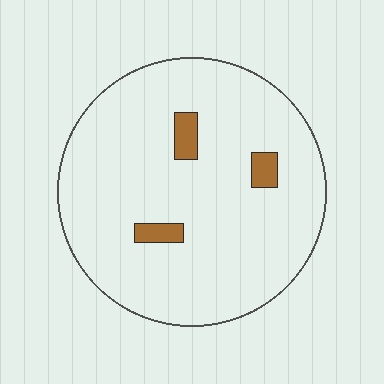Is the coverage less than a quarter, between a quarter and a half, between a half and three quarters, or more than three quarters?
Less than a quarter.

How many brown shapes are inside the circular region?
3.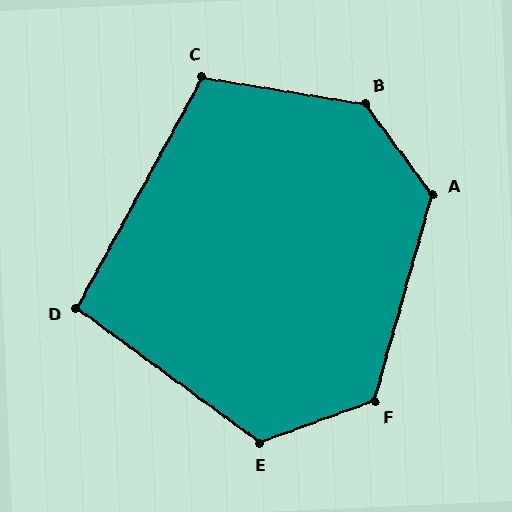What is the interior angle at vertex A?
Approximately 128 degrees (obtuse).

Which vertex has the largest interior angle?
B, at approximately 136 degrees.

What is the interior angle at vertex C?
Approximately 109 degrees (obtuse).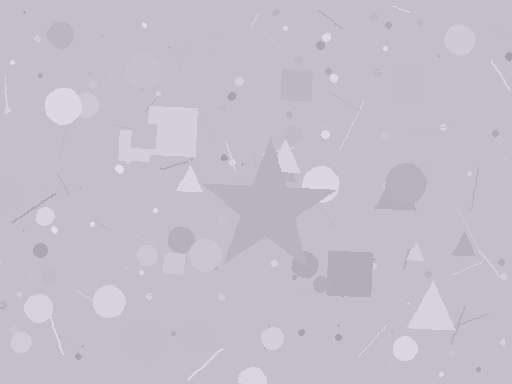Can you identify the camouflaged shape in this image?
The camouflaged shape is a star.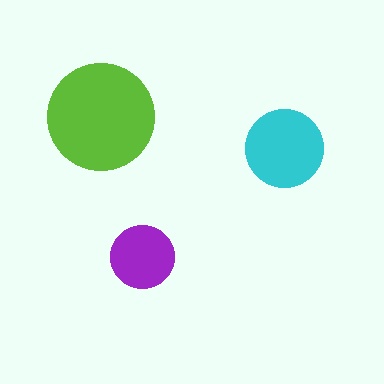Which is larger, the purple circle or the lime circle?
The lime one.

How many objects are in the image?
There are 3 objects in the image.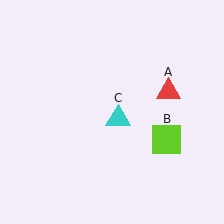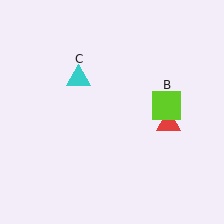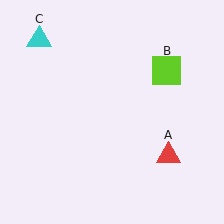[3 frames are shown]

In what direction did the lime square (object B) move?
The lime square (object B) moved up.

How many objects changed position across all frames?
3 objects changed position: red triangle (object A), lime square (object B), cyan triangle (object C).